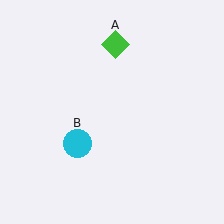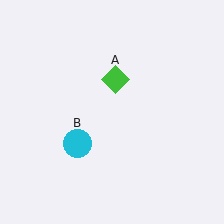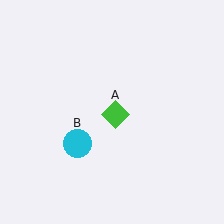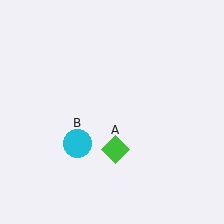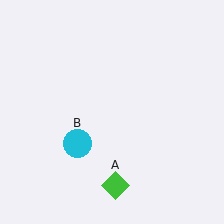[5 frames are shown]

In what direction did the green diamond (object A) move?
The green diamond (object A) moved down.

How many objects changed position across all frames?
1 object changed position: green diamond (object A).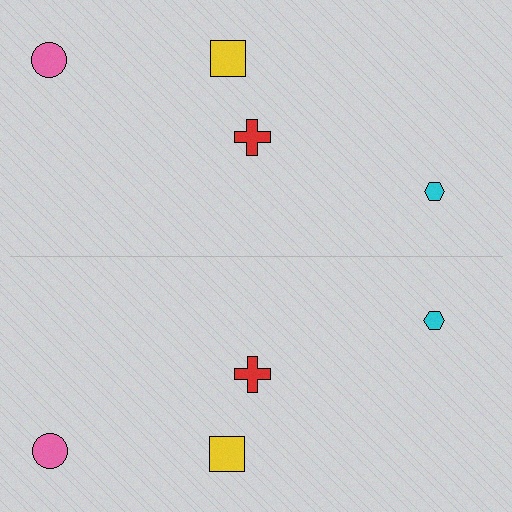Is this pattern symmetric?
Yes, this pattern has bilateral (reflection) symmetry.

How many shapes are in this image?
There are 8 shapes in this image.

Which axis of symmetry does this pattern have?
The pattern has a horizontal axis of symmetry running through the center of the image.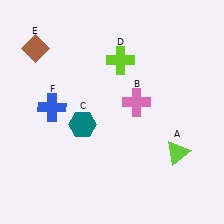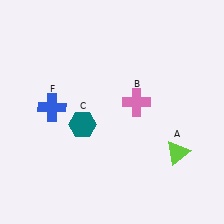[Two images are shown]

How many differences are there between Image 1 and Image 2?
There are 2 differences between the two images.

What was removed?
The brown diamond (E), the lime cross (D) were removed in Image 2.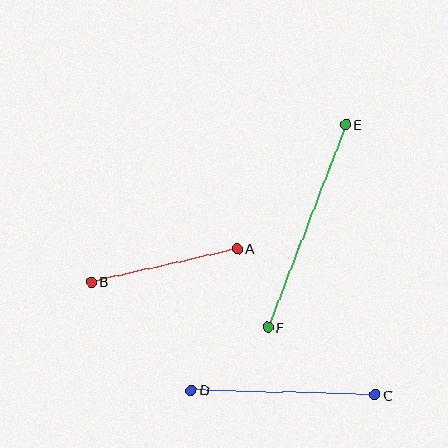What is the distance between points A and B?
The distance is approximately 150 pixels.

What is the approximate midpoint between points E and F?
The midpoint is at approximately (307, 226) pixels.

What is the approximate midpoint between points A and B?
The midpoint is at approximately (164, 265) pixels.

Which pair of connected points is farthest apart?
Points E and F are farthest apart.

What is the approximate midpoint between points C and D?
The midpoint is at approximately (283, 393) pixels.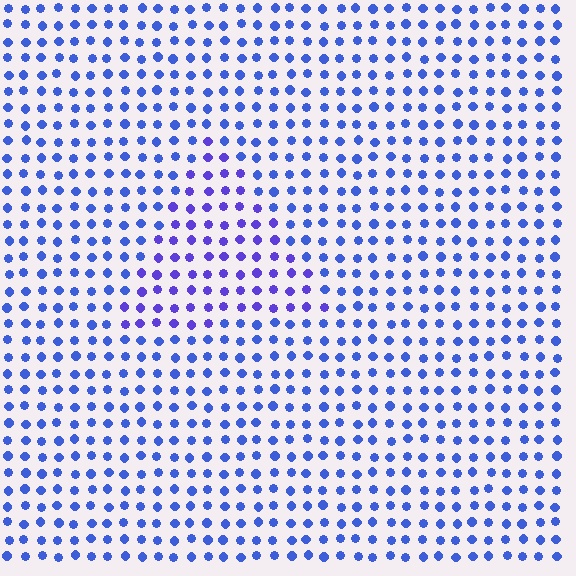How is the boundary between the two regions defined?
The boundary is defined purely by a slight shift in hue (about 25 degrees). Spacing, size, and orientation are identical on both sides.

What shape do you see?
I see a triangle.